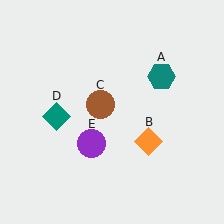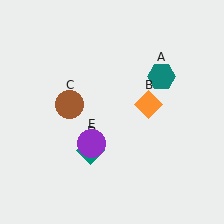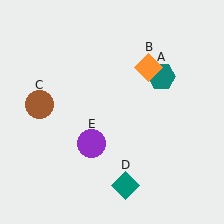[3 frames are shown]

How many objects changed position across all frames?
3 objects changed position: orange diamond (object B), brown circle (object C), teal diamond (object D).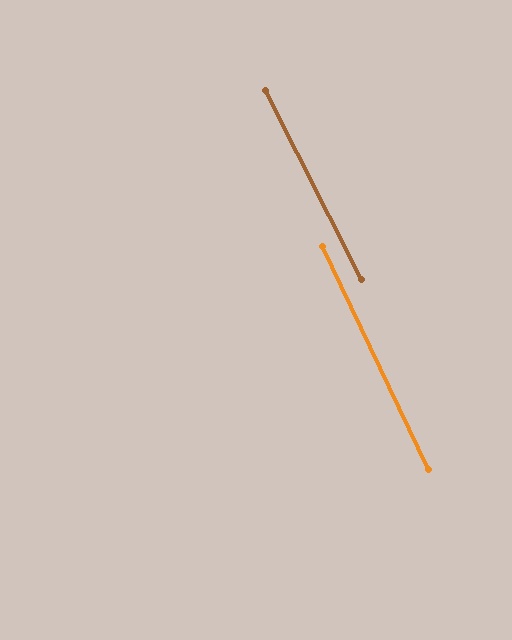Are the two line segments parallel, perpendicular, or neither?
Parallel — their directions differ by only 1.3°.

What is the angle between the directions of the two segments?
Approximately 1 degree.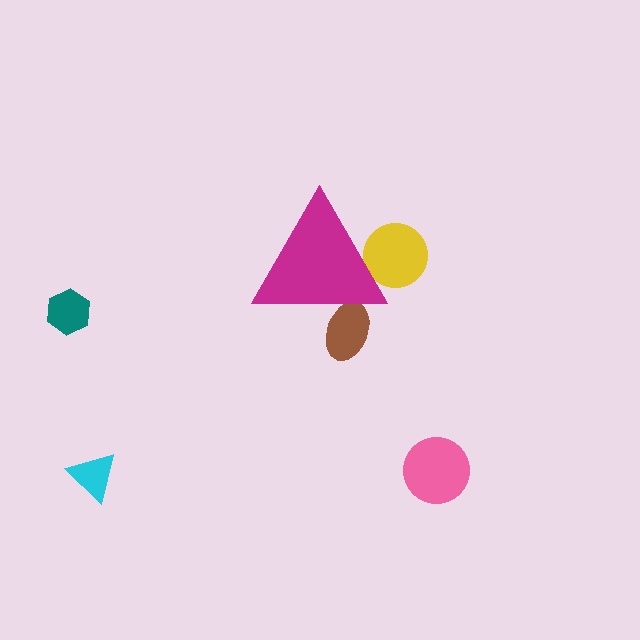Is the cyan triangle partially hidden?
No, the cyan triangle is fully visible.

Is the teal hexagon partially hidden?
No, the teal hexagon is fully visible.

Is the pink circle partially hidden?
No, the pink circle is fully visible.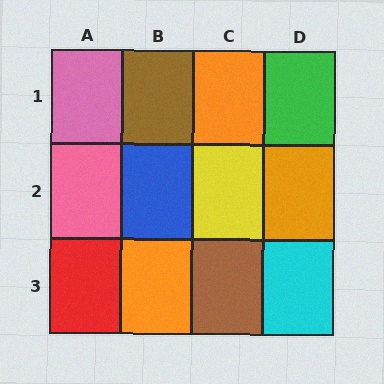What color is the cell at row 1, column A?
Pink.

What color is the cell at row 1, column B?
Brown.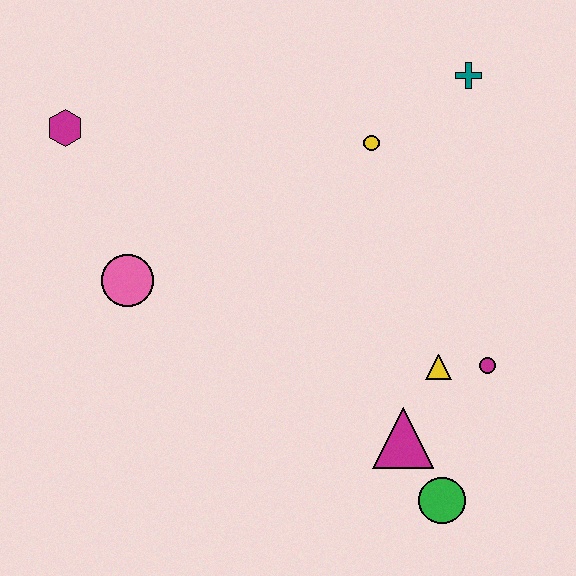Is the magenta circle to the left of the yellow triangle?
No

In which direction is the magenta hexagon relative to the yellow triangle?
The magenta hexagon is to the left of the yellow triangle.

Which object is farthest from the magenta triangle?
The magenta hexagon is farthest from the magenta triangle.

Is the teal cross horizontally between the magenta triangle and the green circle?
No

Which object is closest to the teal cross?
The yellow circle is closest to the teal cross.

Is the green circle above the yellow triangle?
No